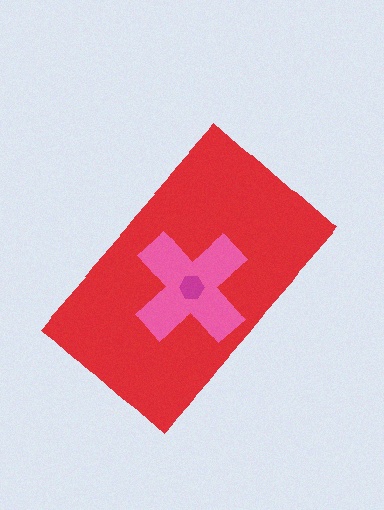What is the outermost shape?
The red rectangle.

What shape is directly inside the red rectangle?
The pink cross.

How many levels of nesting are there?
3.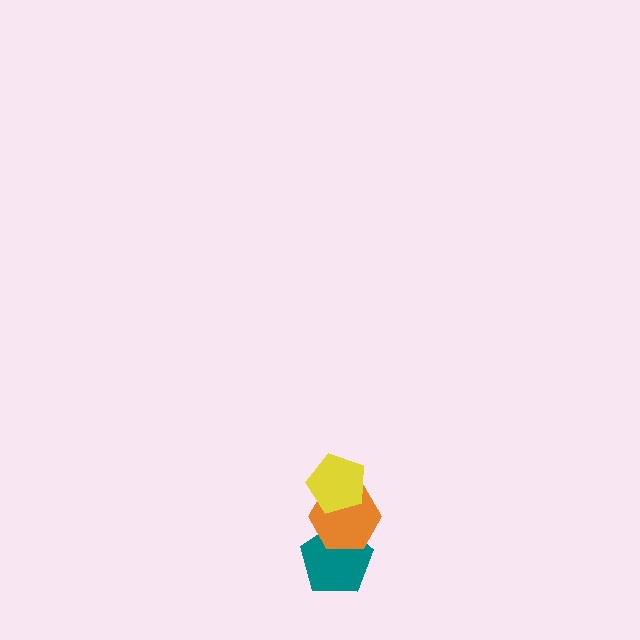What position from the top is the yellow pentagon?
The yellow pentagon is 1st from the top.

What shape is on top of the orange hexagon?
The yellow pentagon is on top of the orange hexagon.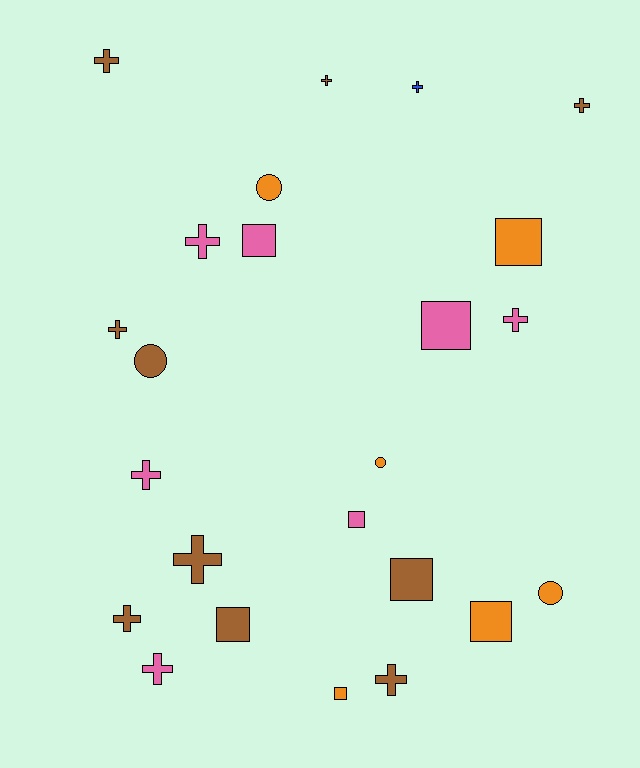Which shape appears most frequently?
Cross, with 12 objects.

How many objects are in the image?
There are 24 objects.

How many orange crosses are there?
There are no orange crosses.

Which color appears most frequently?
Brown, with 10 objects.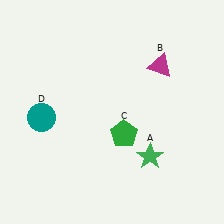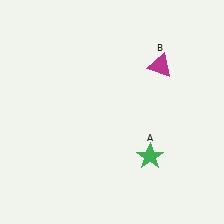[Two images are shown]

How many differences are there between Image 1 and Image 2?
There are 2 differences between the two images.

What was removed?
The green pentagon (C), the teal circle (D) were removed in Image 2.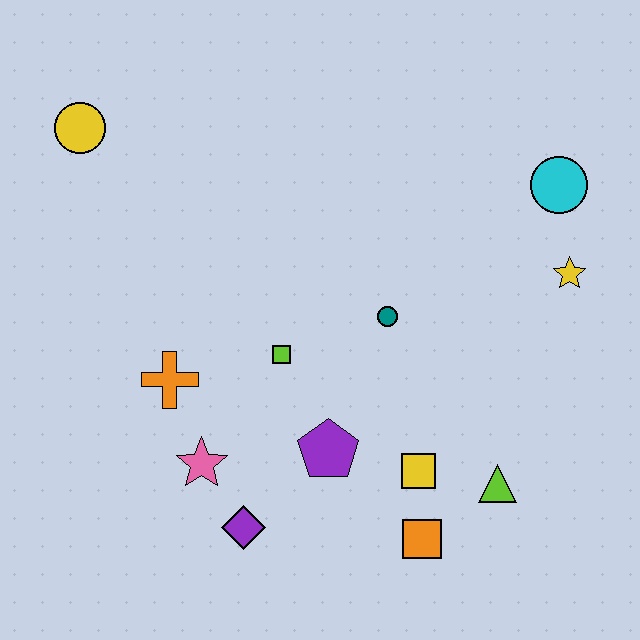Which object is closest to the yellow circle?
The orange cross is closest to the yellow circle.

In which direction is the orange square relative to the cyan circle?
The orange square is below the cyan circle.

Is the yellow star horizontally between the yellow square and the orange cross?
No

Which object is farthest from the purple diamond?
The cyan circle is farthest from the purple diamond.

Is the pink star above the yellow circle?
No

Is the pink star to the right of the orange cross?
Yes